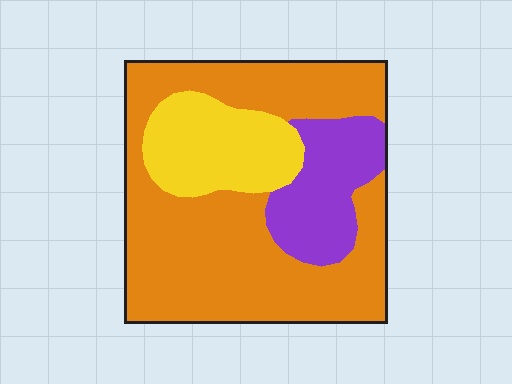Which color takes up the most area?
Orange, at roughly 65%.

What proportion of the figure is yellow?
Yellow covers 19% of the figure.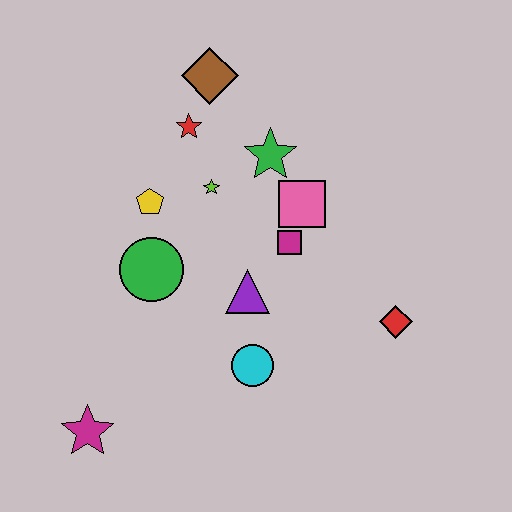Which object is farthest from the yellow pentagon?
The red diamond is farthest from the yellow pentagon.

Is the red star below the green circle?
No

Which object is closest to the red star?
The brown diamond is closest to the red star.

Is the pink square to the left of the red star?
No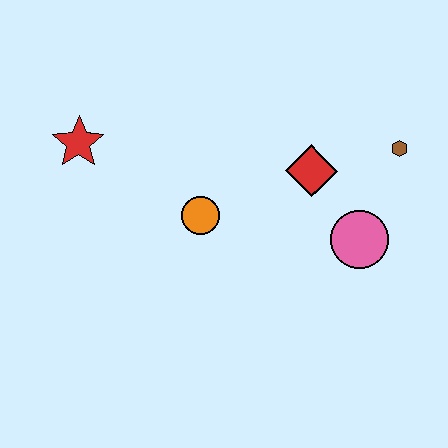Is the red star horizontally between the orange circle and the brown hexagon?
No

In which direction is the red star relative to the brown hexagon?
The red star is to the left of the brown hexagon.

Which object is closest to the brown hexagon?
The red diamond is closest to the brown hexagon.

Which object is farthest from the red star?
The brown hexagon is farthest from the red star.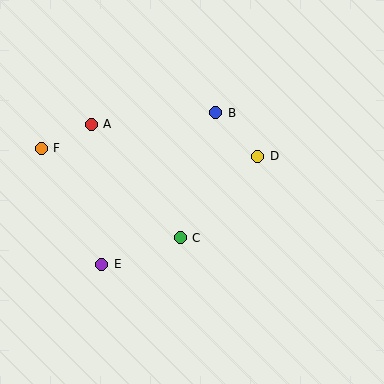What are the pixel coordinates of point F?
Point F is at (41, 148).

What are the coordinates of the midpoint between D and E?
The midpoint between D and E is at (180, 210).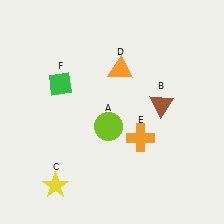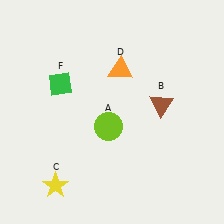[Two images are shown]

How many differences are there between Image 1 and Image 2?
There is 1 difference between the two images.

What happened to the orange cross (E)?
The orange cross (E) was removed in Image 2. It was in the bottom-right area of Image 1.